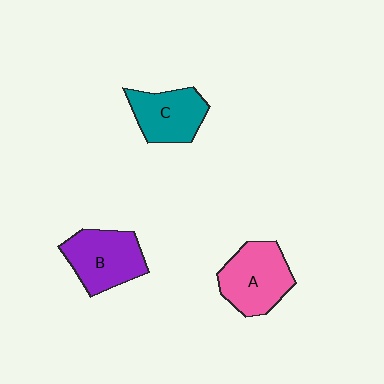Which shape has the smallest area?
Shape C (teal).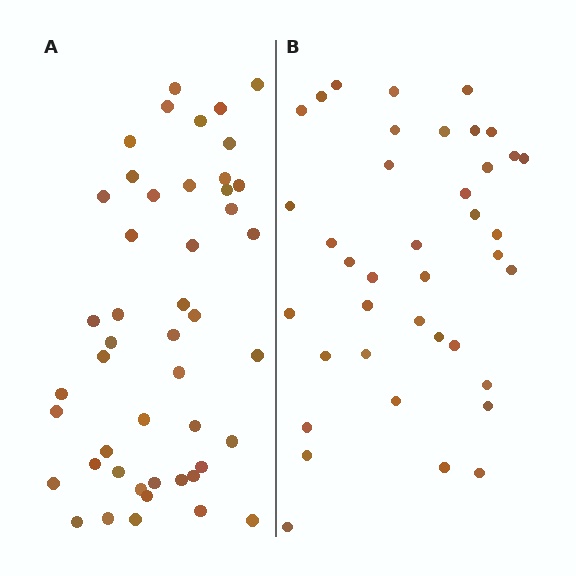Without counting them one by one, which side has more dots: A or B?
Region A (the left region) has more dots.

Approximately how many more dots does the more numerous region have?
Region A has roughly 8 or so more dots than region B.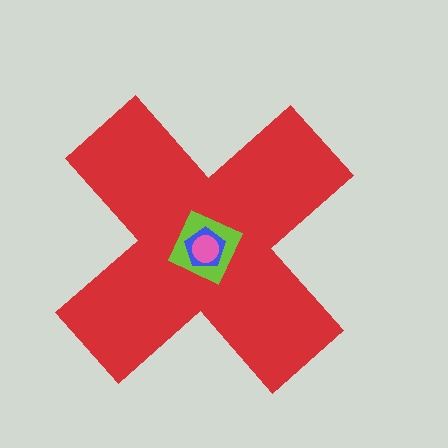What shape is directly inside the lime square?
The blue pentagon.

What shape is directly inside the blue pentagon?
The pink circle.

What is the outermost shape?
The red cross.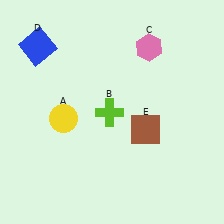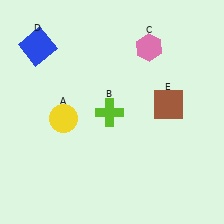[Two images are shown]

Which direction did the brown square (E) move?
The brown square (E) moved up.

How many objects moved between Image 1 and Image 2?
1 object moved between the two images.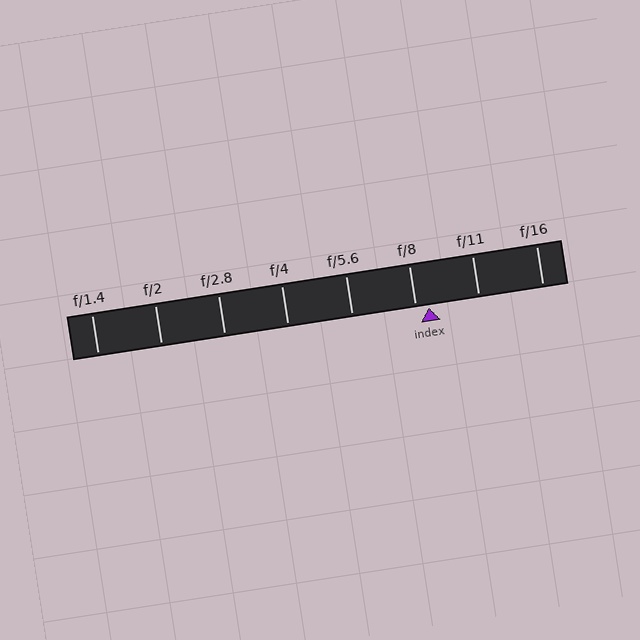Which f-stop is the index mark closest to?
The index mark is closest to f/8.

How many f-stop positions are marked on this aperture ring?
There are 8 f-stop positions marked.